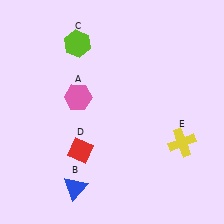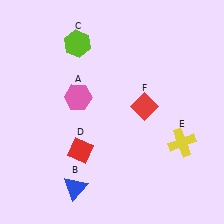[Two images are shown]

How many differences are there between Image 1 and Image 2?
There is 1 difference between the two images.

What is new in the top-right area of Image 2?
A red diamond (F) was added in the top-right area of Image 2.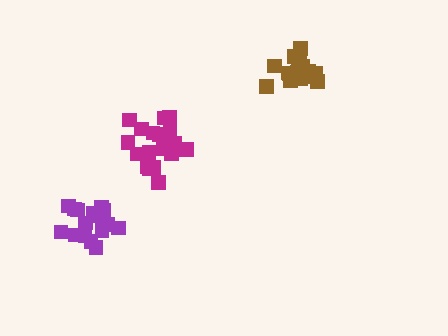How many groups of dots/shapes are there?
There are 3 groups.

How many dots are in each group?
Group 1: 16 dots, Group 2: 17 dots, Group 3: 18 dots (51 total).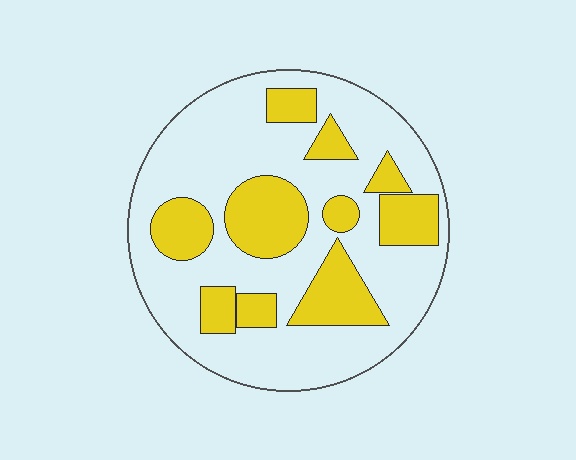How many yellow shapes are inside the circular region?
10.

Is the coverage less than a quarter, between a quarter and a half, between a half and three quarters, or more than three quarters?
Between a quarter and a half.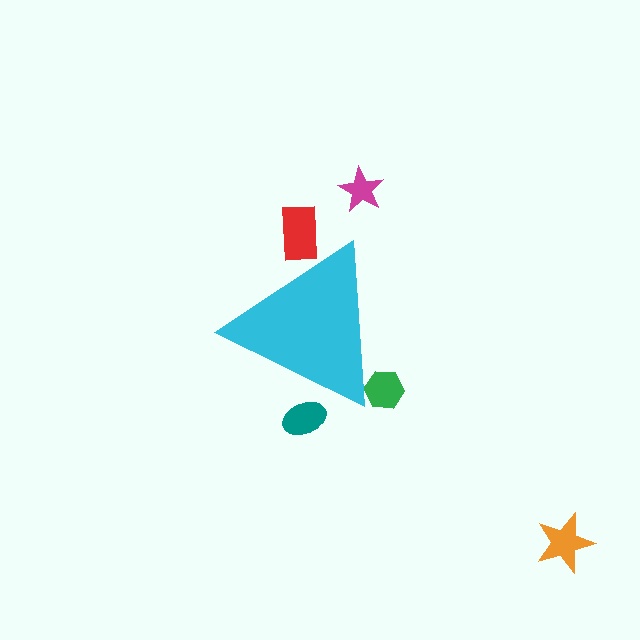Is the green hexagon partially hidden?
Yes, the green hexagon is partially hidden behind the cyan triangle.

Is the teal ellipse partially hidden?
Yes, the teal ellipse is partially hidden behind the cyan triangle.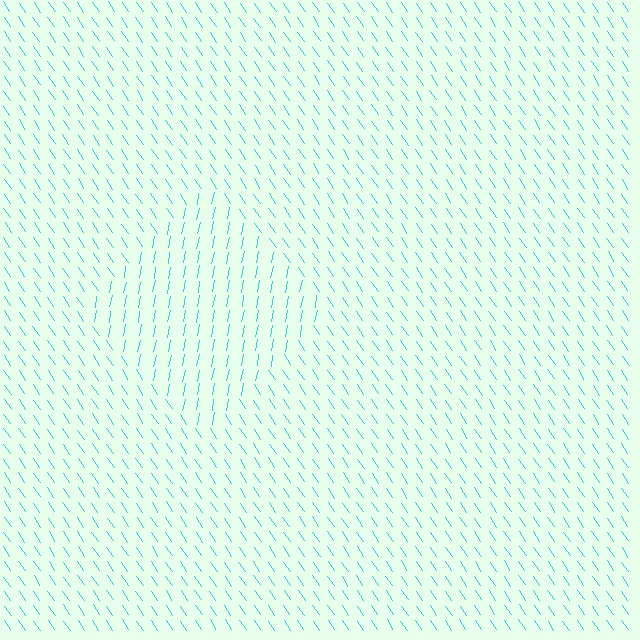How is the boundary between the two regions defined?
The boundary is defined purely by a change in line orientation (approximately 45 degrees difference). All lines are the same color and thickness.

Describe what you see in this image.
The image is filled with small cyan line segments. A diamond region in the image has lines oriented differently from the surrounding lines, creating a visible texture boundary.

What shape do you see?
I see a diamond.